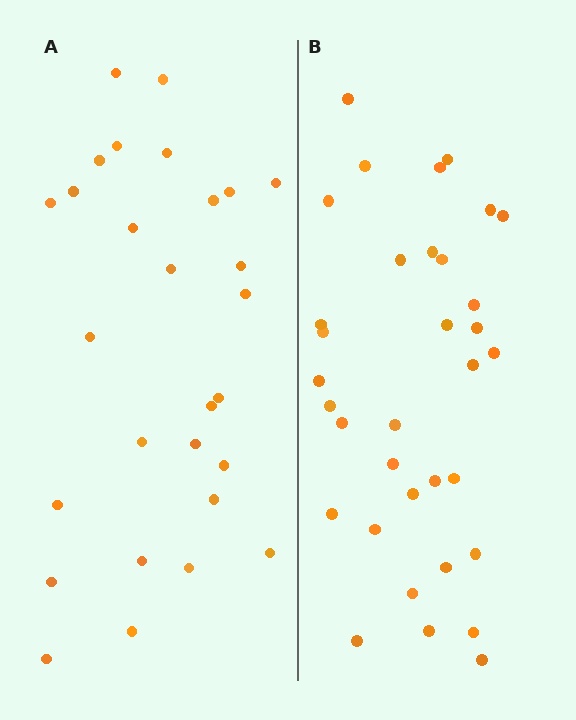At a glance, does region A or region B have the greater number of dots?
Region B (the right region) has more dots.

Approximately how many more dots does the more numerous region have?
Region B has about 6 more dots than region A.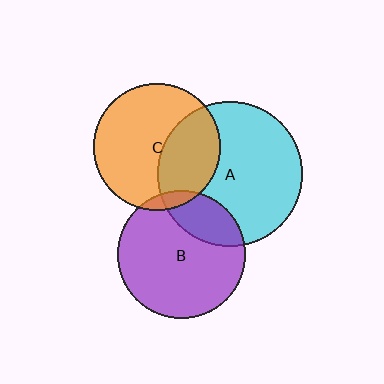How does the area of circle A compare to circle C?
Approximately 1.3 times.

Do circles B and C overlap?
Yes.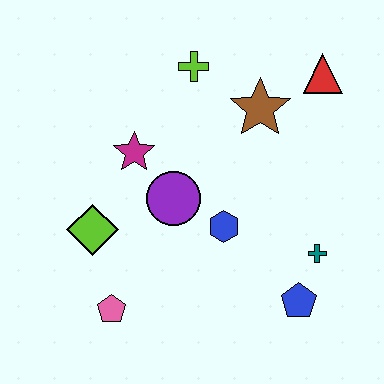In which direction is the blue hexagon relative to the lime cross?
The blue hexagon is below the lime cross.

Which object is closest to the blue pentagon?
The teal cross is closest to the blue pentagon.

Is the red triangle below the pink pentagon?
No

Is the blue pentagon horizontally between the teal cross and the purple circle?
Yes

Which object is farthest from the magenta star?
The blue pentagon is farthest from the magenta star.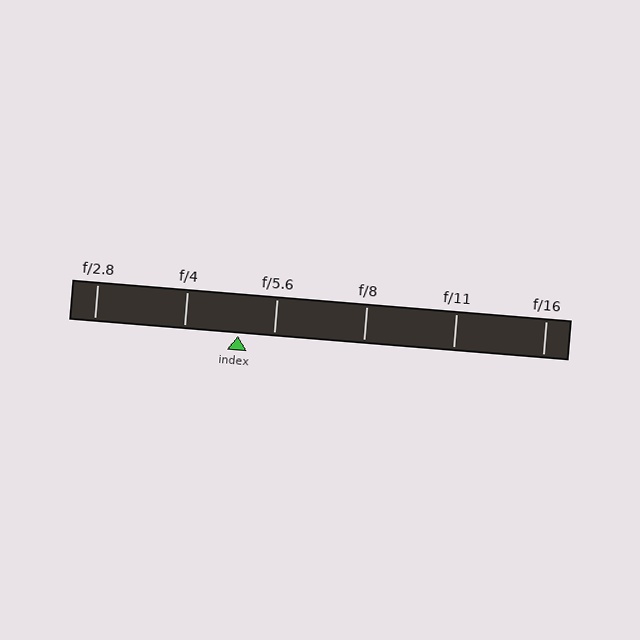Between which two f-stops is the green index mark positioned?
The index mark is between f/4 and f/5.6.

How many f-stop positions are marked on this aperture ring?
There are 6 f-stop positions marked.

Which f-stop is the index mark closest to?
The index mark is closest to f/5.6.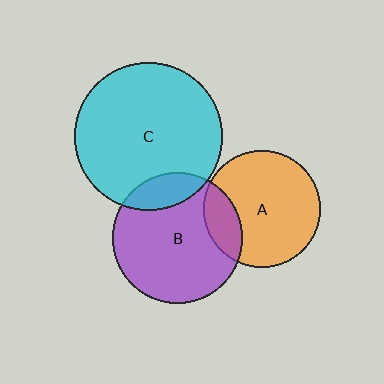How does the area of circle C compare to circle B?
Approximately 1.3 times.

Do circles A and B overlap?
Yes.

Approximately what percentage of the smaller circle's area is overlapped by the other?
Approximately 20%.